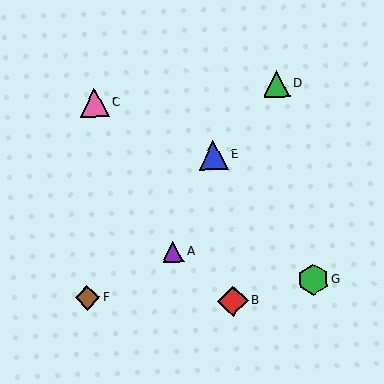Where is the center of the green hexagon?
The center of the green hexagon is at (313, 279).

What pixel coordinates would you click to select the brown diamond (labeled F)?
Click at (87, 298) to select the brown diamond F.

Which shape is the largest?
The green hexagon (labeled G) is the largest.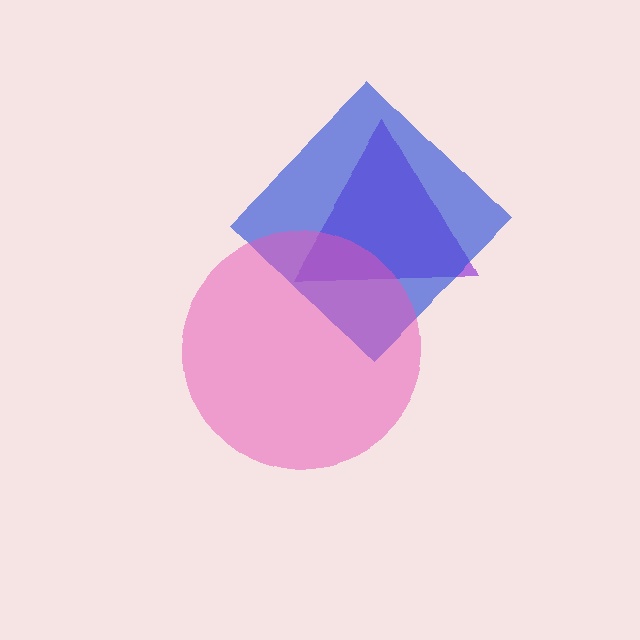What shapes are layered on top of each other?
The layered shapes are: a purple triangle, a blue diamond, a pink circle.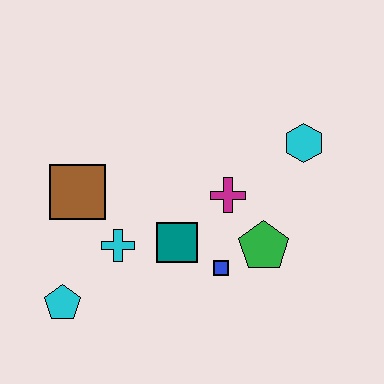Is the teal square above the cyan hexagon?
No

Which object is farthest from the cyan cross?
The cyan hexagon is farthest from the cyan cross.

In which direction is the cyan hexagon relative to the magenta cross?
The cyan hexagon is to the right of the magenta cross.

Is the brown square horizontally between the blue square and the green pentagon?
No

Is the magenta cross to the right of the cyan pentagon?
Yes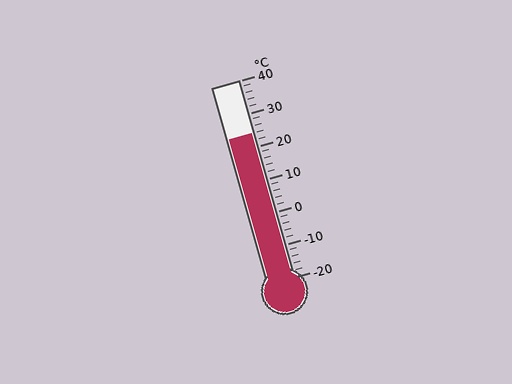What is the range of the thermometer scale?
The thermometer scale ranges from -20°C to 40°C.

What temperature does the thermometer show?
The thermometer shows approximately 24°C.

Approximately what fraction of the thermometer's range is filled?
The thermometer is filled to approximately 75% of its range.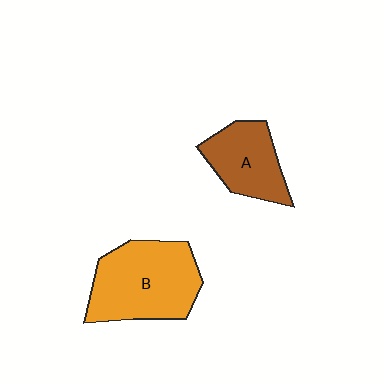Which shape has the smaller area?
Shape A (brown).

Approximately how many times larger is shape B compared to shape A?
Approximately 1.6 times.